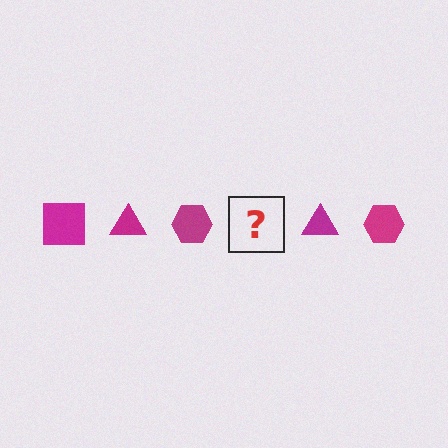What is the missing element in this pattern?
The missing element is a magenta square.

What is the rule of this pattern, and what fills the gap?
The rule is that the pattern cycles through square, triangle, hexagon shapes in magenta. The gap should be filled with a magenta square.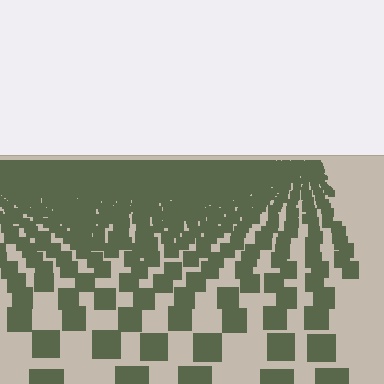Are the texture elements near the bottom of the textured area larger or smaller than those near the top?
Larger. Near the bottom, elements are closer to the viewer and appear at a bigger on-screen size.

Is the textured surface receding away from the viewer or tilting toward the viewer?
The surface is receding away from the viewer. Texture elements get smaller and denser toward the top.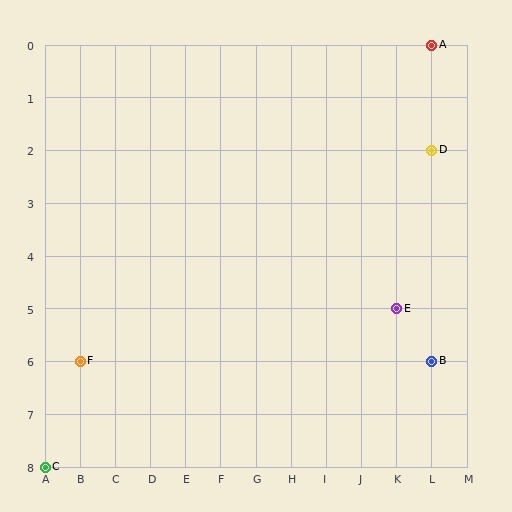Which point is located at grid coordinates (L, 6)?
Point B is at (L, 6).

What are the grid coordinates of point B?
Point B is at grid coordinates (L, 6).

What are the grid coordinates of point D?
Point D is at grid coordinates (L, 2).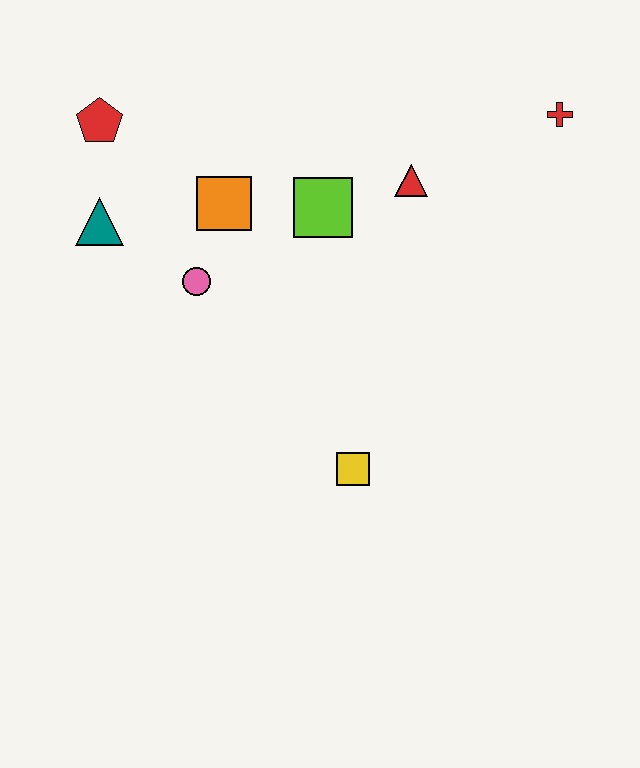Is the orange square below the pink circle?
No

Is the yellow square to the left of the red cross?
Yes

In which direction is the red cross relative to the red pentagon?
The red cross is to the right of the red pentagon.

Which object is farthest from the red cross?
The teal triangle is farthest from the red cross.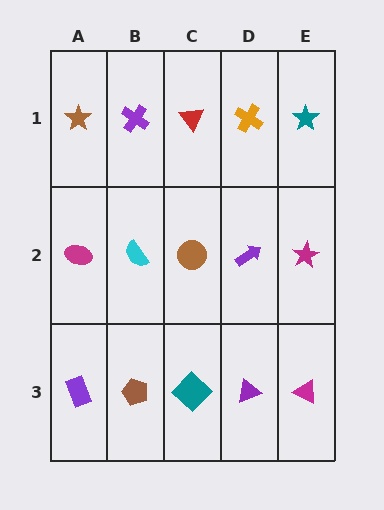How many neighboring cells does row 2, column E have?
3.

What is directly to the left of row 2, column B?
A magenta ellipse.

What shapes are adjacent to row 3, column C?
A brown circle (row 2, column C), a brown pentagon (row 3, column B), a purple triangle (row 3, column D).